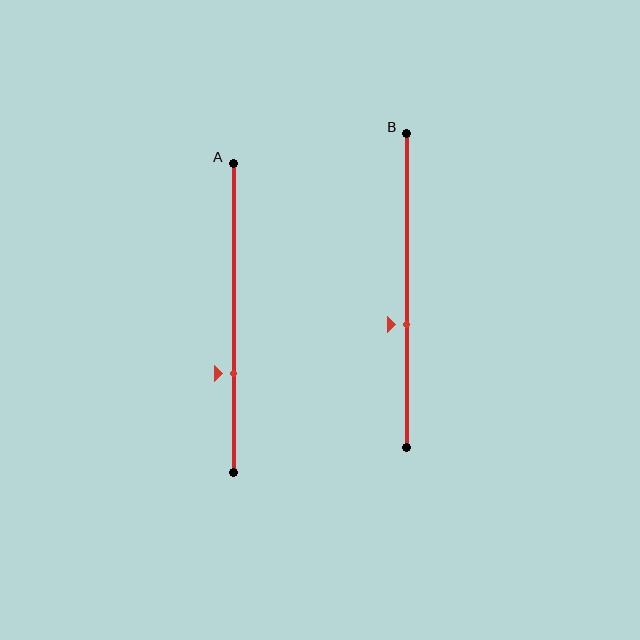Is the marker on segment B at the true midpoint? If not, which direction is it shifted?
No, the marker on segment B is shifted downward by about 11% of the segment length.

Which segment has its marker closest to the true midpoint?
Segment B has its marker closest to the true midpoint.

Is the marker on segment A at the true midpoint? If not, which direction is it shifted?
No, the marker on segment A is shifted downward by about 18% of the segment length.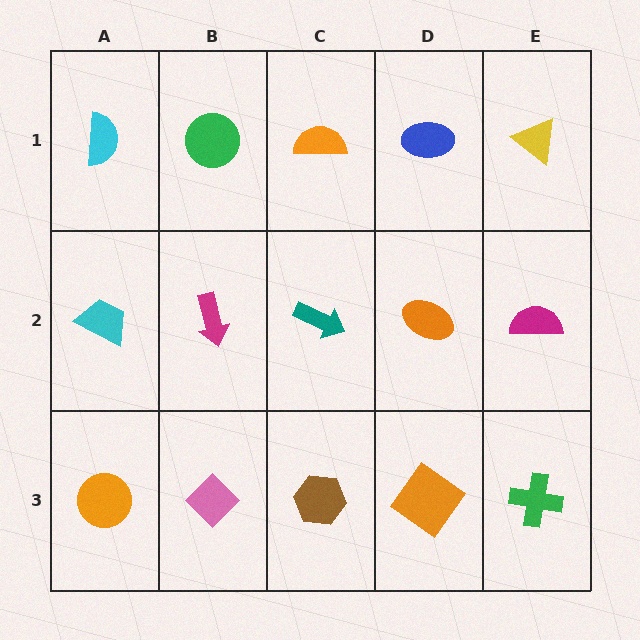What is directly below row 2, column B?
A pink diamond.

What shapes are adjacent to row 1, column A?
A cyan trapezoid (row 2, column A), a green circle (row 1, column B).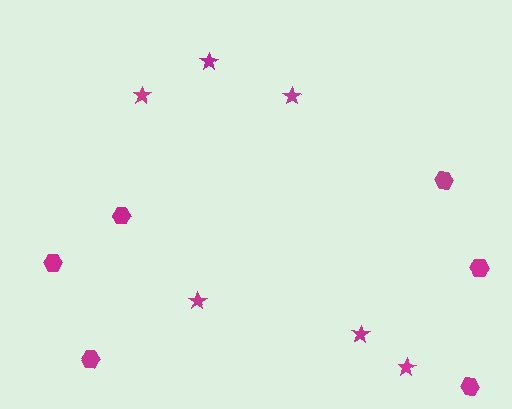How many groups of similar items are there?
There are 2 groups: one group of stars (6) and one group of hexagons (6).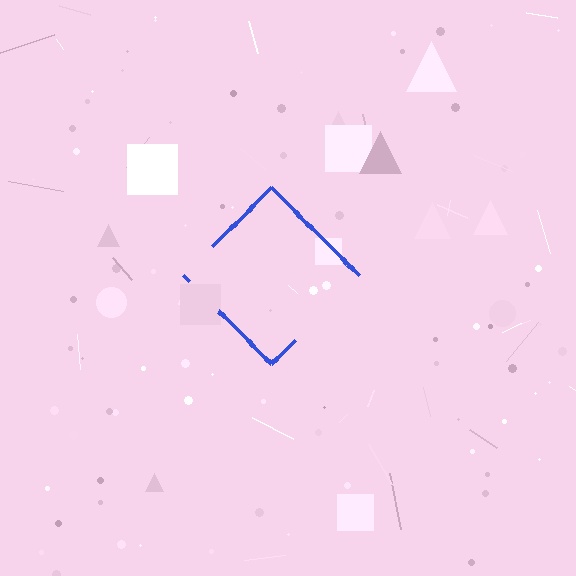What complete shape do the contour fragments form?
The contour fragments form a diamond.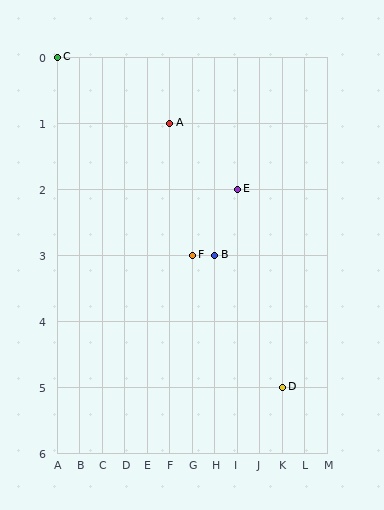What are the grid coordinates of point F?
Point F is at grid coordinates (G, 3).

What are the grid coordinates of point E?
Point E is at grid coordinates (I, 2).